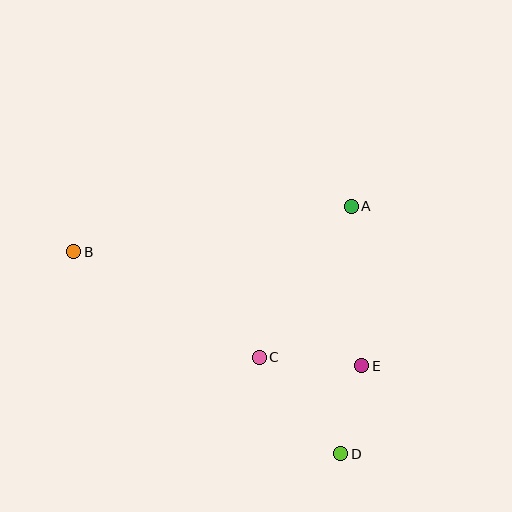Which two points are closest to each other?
Points D and E are closest to each other.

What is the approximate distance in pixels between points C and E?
The distance between C and E is approximately 103 pixels.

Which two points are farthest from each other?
Points B and D are farthest from each other.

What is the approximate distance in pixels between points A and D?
The distance between A and D is approximately 248 pixels.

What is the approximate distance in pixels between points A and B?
The distance between A and B is approximately 281 pixels.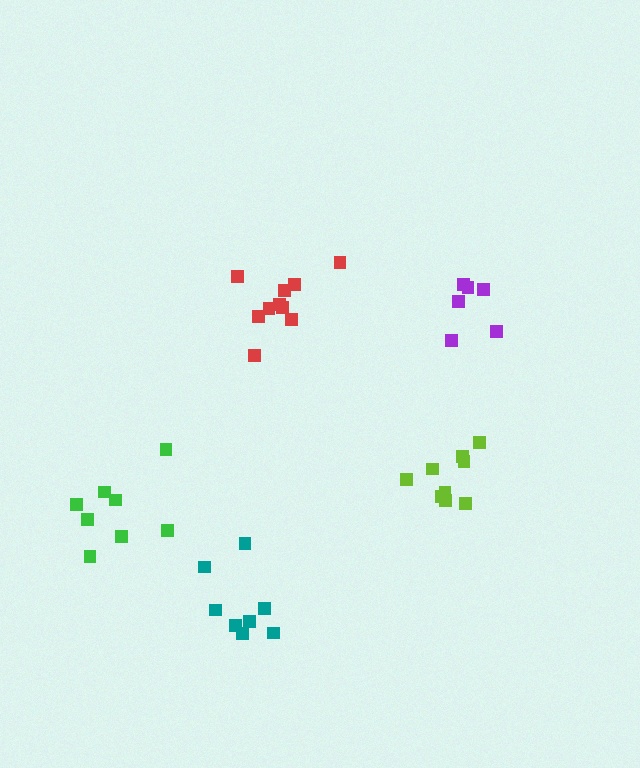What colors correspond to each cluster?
The clusters are colored: lime, red, teal, green, purple.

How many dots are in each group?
Group 1: 9 dots, Group 2: 10 dots, Group 3: 8 dots, Group 4: 8 dots, Group 5: 6 dots (41 total).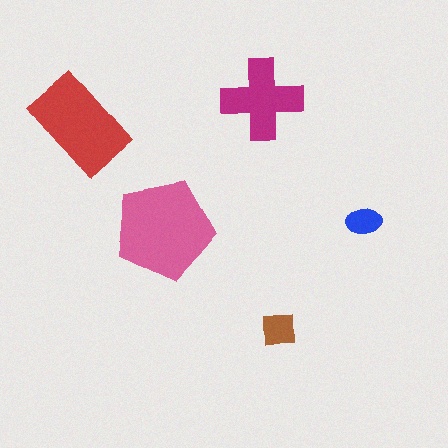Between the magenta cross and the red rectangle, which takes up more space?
The red rectangle.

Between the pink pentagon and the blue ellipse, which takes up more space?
The pink pentagon.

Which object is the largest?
The pink pentagon.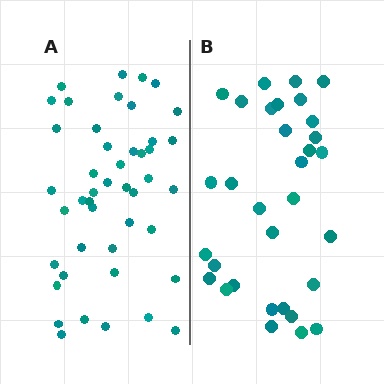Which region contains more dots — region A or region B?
Region A (the left region) has more dots.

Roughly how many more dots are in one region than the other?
Region A has approximately 15 more dots than region B.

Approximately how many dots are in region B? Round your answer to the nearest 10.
About 30 dots. (The exact count is 32, which rounds to 30.)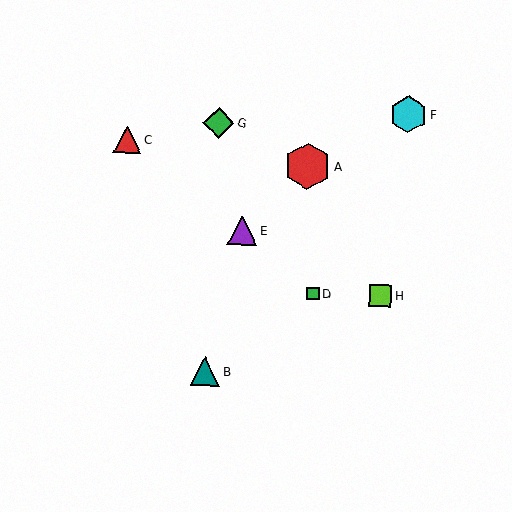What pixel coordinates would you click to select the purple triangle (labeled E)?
Click at (242, 230) to select the purple triangle E.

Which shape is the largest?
The red hexagon (labeled A) is the largest.